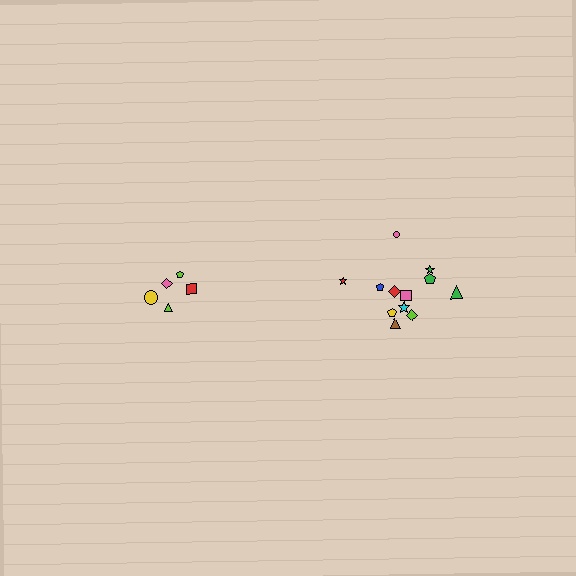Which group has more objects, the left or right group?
The right group.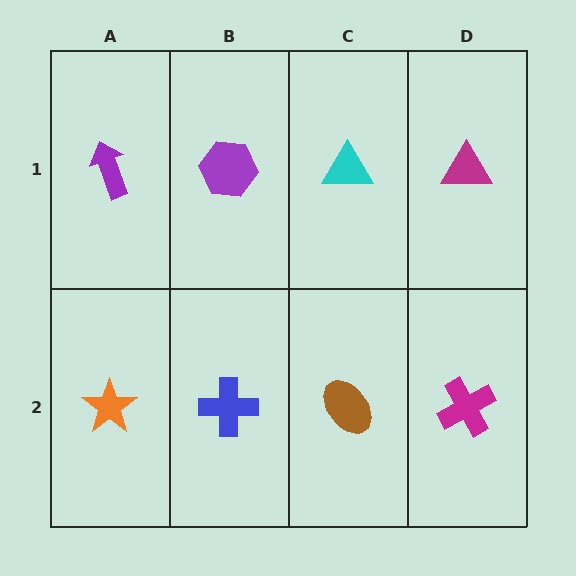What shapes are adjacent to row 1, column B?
A blue cross (row 2, column B), a purple arrow (row 1, column A), a cyan triangle (row 1, column C).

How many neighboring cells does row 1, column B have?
3.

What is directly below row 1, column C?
A brown ellipse.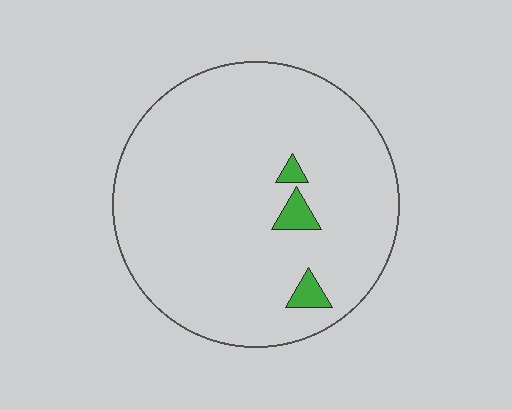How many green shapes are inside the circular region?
3.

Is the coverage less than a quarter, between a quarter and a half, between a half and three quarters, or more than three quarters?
Less than a quarter.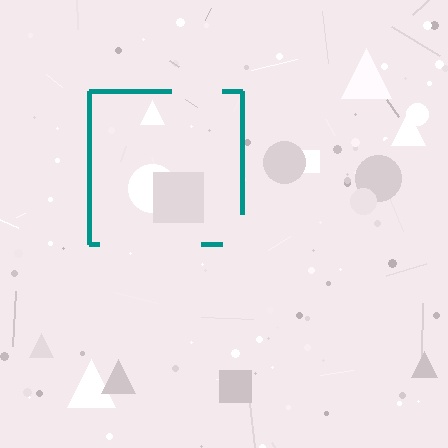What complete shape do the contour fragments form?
The contour fragments form a square.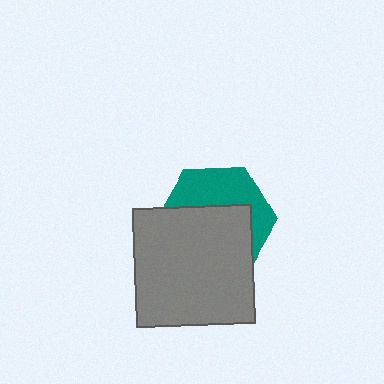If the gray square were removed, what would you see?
You would see the complete teal hexagon.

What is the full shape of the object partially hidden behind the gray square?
The partially hidden object is a teal hexagon.